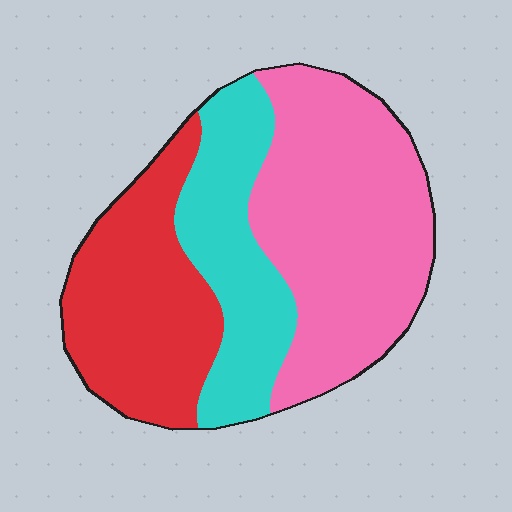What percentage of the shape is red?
Red takes up about one third (1/3) of the shape.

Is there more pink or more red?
Pink.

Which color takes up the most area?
Pink, at roughly 45%.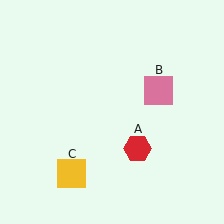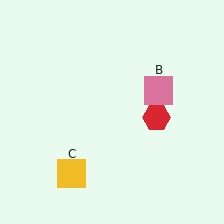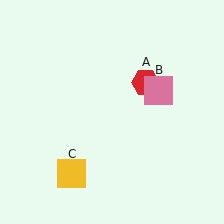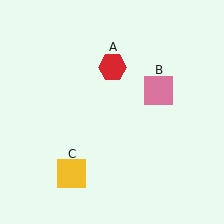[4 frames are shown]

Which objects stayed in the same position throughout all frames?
Pink square (object B) and yellow square (object C) remained stationary.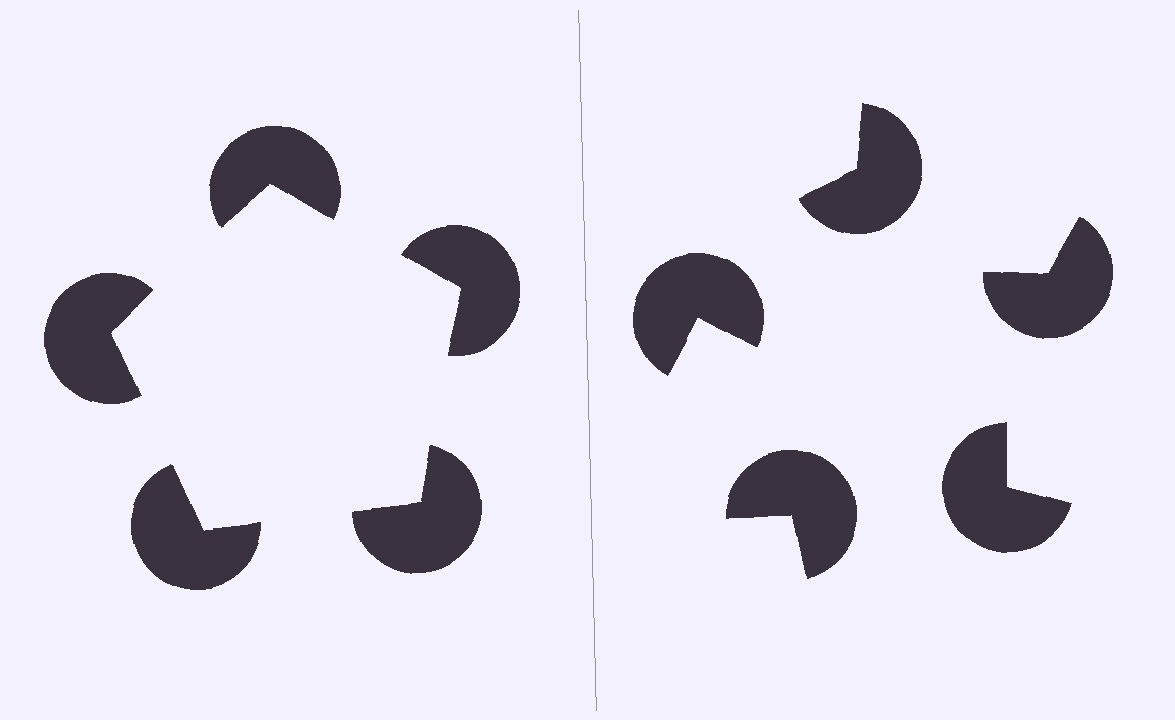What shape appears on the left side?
An illusory pentagon.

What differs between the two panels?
The pac-man discs are positioned identically on both sides; only the wedge orientations differ. On the left they align to a pentagon; on the right they are misaligned.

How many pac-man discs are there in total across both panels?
10 — 5 on each side.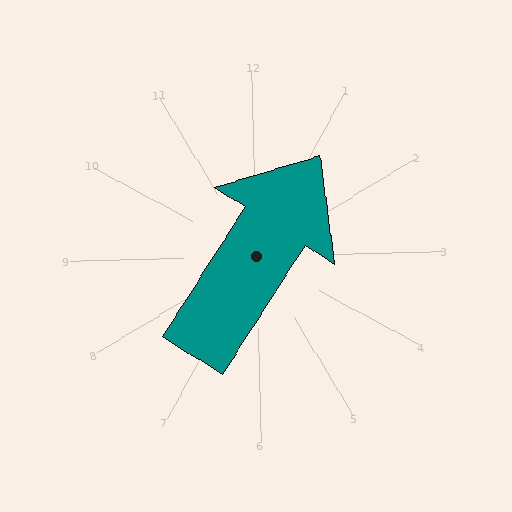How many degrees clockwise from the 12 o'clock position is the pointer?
Approximately 34 degrees.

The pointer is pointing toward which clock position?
Roughly 1 o'clock.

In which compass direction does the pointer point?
Northeast.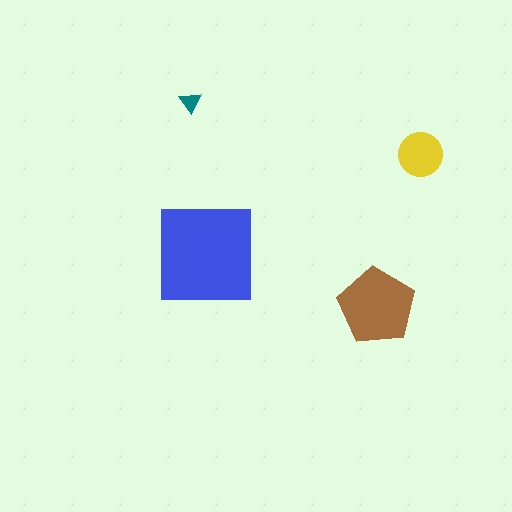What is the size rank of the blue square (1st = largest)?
1st.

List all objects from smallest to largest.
The teal triangle, the yellow circle, the brown pentagon, the blue square.